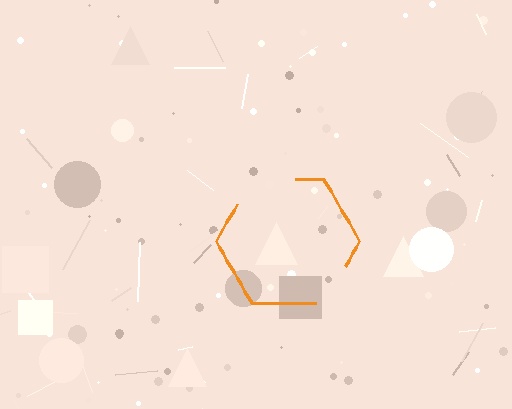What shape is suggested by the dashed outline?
The dashed outline suggests a hexagon.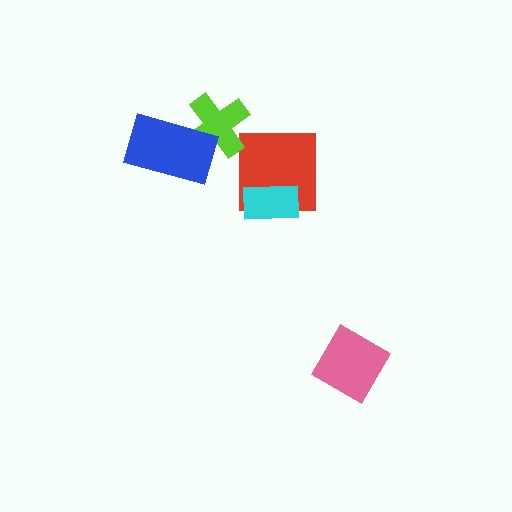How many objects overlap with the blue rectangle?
1 object overlaps with the blue rectangle.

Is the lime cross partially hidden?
Yes, it is partially covered by another shape.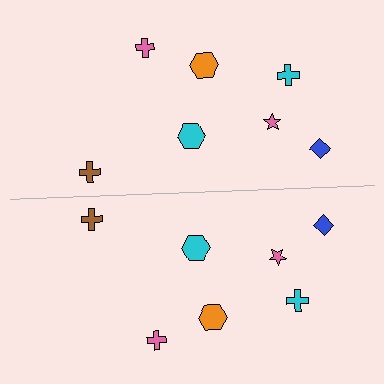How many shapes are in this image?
There are 14 shapes in this image.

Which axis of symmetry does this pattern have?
The pattern has a horizontal axis of symmetry running through the center of the image.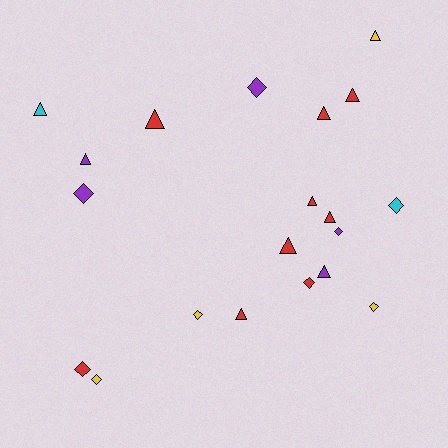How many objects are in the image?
There are 20 objects.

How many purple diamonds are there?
There are 3 purple diamonds.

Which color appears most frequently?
Red, with 9 objects.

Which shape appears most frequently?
Triangle, with 11 objects.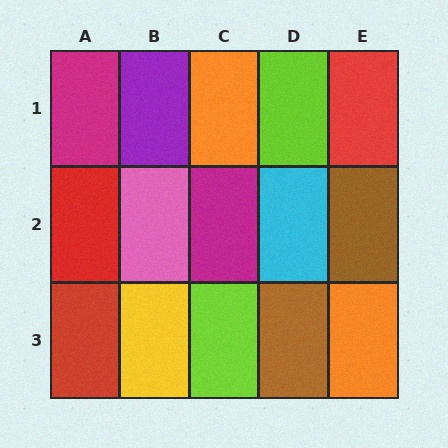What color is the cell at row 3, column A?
Red.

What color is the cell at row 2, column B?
Pink.